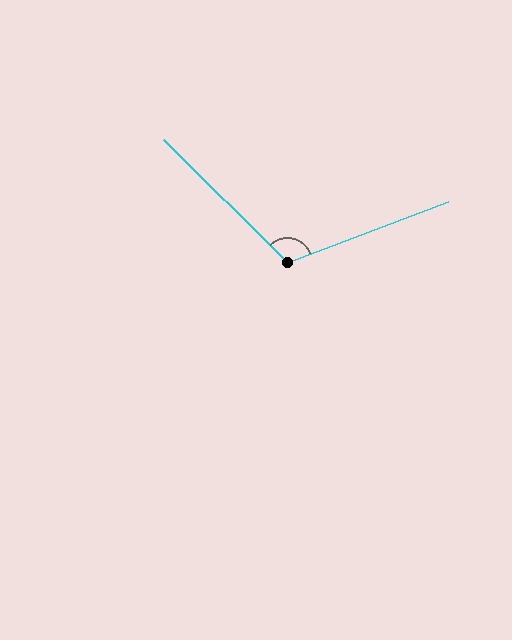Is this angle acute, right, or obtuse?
It is obtuse.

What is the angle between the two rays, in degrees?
Approximately 114 degrees.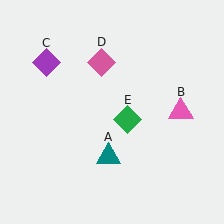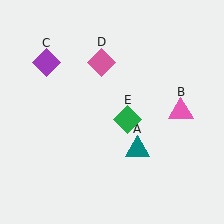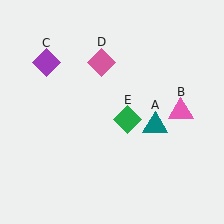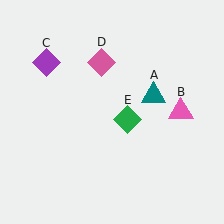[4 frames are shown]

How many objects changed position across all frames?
1 object changed position: teal triangle (object A).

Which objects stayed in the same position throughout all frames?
Pink triangle (object B) and purple diamond (object C) and pink diamond (object D) and green diamond (object E) remained stationary.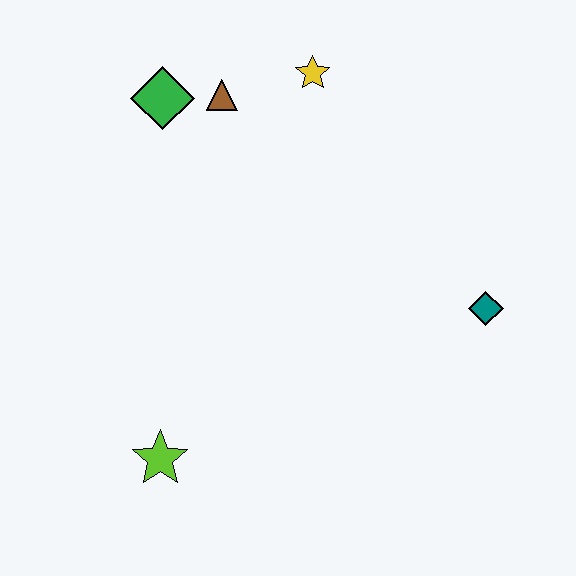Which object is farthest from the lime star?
The yellow star is farthest from the lime star.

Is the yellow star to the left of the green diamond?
No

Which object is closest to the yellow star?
The brown triangle is closest to the yellow star.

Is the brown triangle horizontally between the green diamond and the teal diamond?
Yes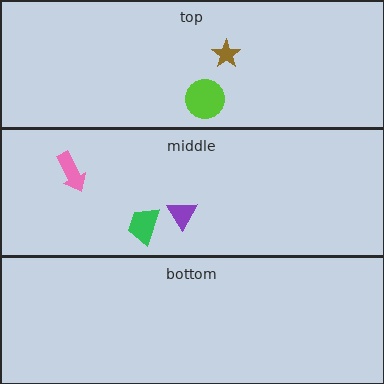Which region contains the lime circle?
The top region.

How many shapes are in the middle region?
3.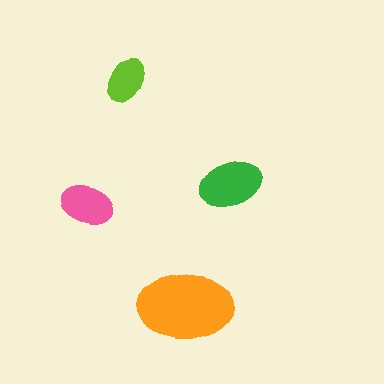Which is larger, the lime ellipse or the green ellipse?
The green one.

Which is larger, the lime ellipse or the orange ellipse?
The orange one.